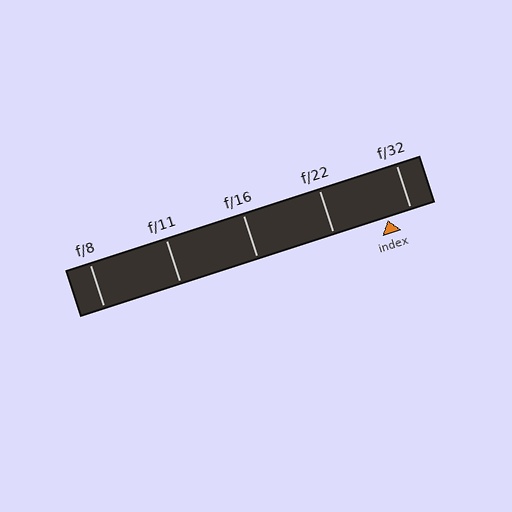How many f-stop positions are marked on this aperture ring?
There are 5 f-stop positions marked.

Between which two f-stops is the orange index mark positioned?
The index mark is between f/22 and f/32.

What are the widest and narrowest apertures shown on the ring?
The widest aperture shown is f/8 and the narrowest is f/32.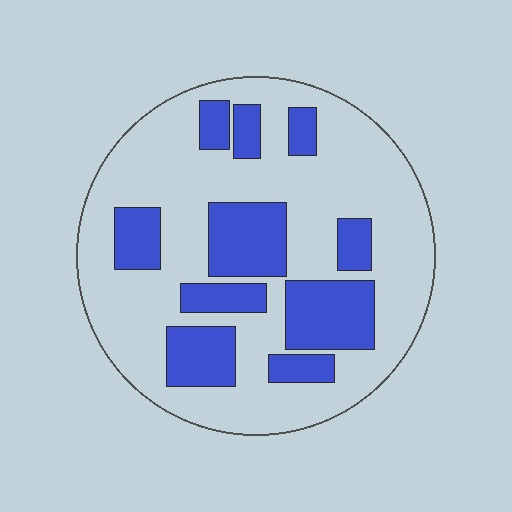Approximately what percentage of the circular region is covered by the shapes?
Approximately 30%.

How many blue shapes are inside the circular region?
10.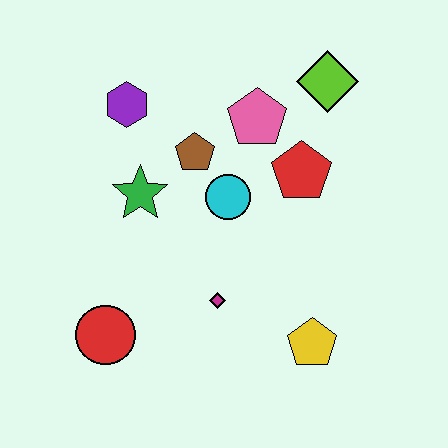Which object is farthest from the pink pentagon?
The red circle is farthest from the pink pentagon.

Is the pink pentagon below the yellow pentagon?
No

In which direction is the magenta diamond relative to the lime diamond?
The magenta diamond is below the lime diamond.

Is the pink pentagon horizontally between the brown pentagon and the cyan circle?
No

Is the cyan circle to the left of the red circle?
No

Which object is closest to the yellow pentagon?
The magenta diamond is closest to the yellow pentagon.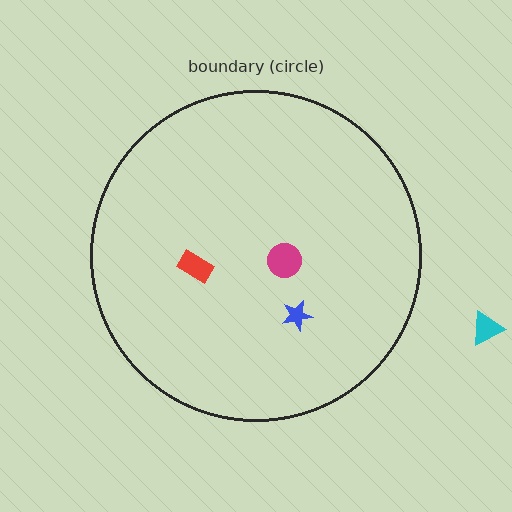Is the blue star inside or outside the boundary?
Inside.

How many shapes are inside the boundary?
3 inside, 1 outside.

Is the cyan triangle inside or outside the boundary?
Outside.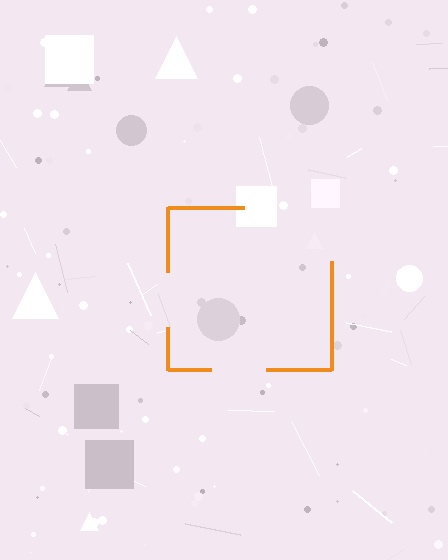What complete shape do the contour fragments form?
The contour fragments form a square.